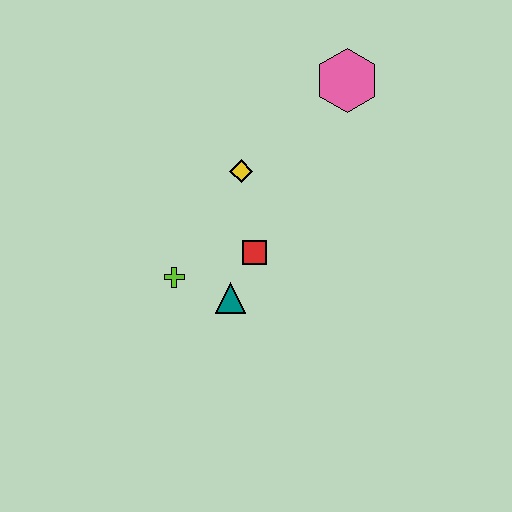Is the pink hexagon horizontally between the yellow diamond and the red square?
No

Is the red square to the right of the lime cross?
Yes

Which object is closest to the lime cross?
The teal triangle is closest to the lime cross.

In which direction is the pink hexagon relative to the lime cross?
The pink hexagon is above the lime cross.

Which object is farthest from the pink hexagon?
The lime cross is farthest from the pink hexagon.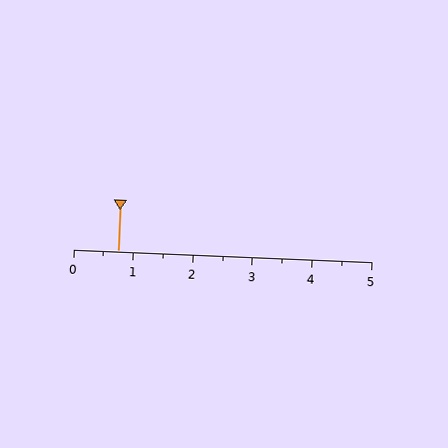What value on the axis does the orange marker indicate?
The marker indicates approximately 0.8.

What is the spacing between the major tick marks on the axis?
The major ticks are spaced 1 apart.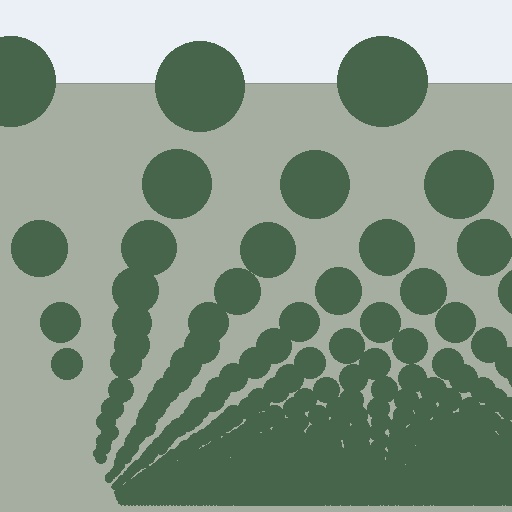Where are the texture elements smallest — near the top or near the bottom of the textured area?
Near the bottom.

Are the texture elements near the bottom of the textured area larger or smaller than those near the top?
Smaller. The gradient is inverted — elements near the bottom are smaller and denser.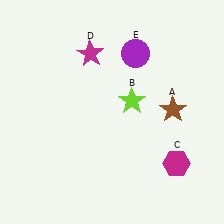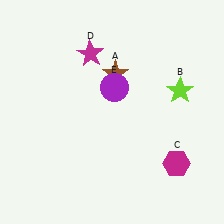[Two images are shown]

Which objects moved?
The objects that moved are: the brown star (A), the lime star (B), the purple circle (E).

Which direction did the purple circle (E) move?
The purple circle (E) moved down.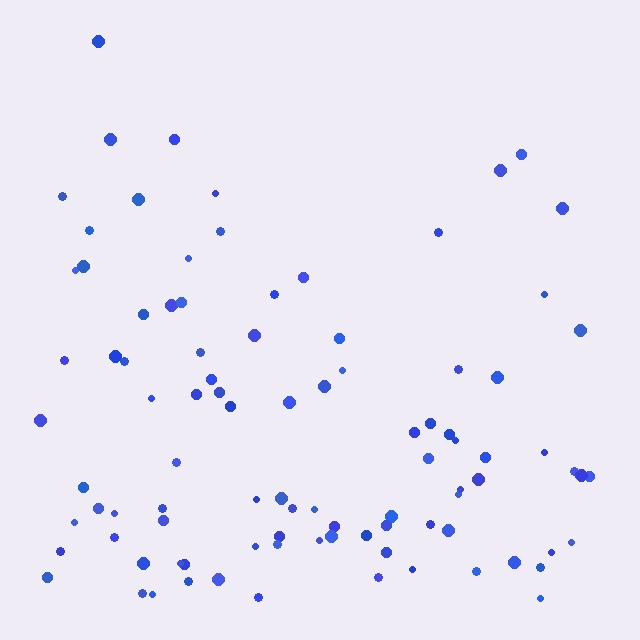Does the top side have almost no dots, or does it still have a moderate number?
Still a moderate number, just noticeably fewer than the bottom.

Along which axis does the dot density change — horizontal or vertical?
Vertical.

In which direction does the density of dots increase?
From top to bottom, with the bottom side densest.